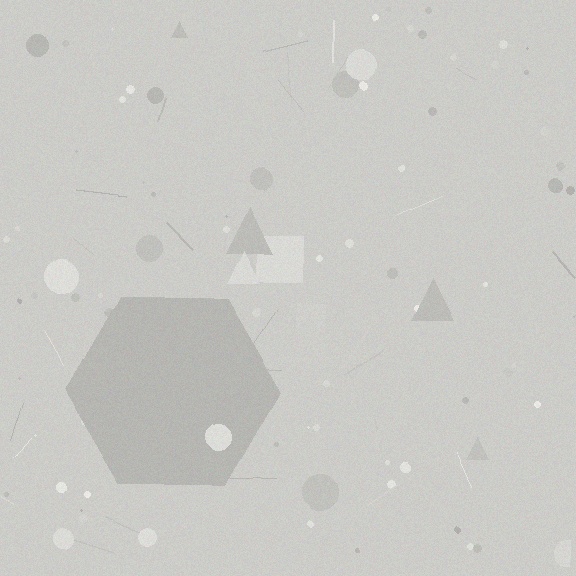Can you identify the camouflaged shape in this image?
The camouflaged shape is a hexagon.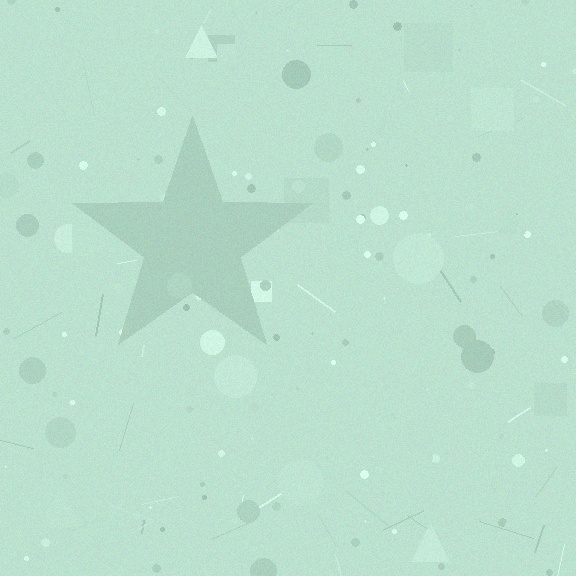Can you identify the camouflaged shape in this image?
The camouflaged shape is a star.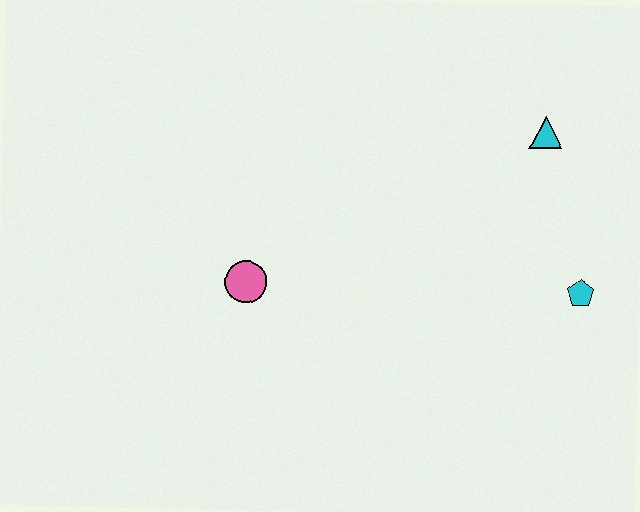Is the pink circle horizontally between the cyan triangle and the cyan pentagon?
No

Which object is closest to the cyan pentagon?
The cyan triangle is closest to the cyan pentagon.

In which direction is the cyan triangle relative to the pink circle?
The cyan triangle is to the right of the pink circle.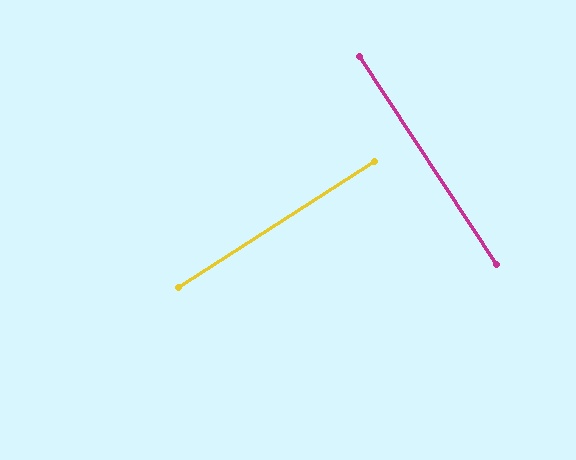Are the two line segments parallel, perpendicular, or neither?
Perpendicular — they meet at approximately 89°.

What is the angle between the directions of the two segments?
Approximately 89 degrees.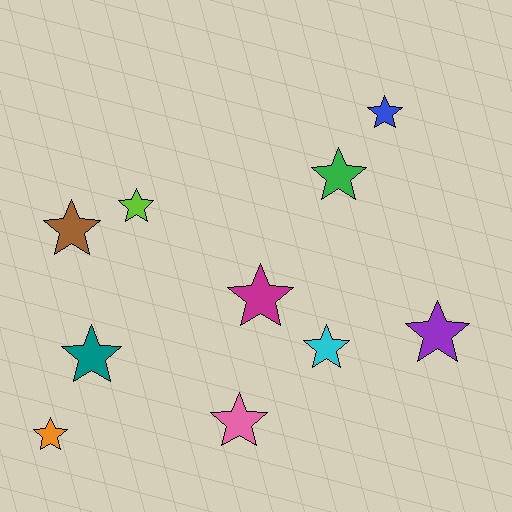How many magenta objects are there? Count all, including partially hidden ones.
There is 1 magenta object.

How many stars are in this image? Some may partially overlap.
There are 10 stars.